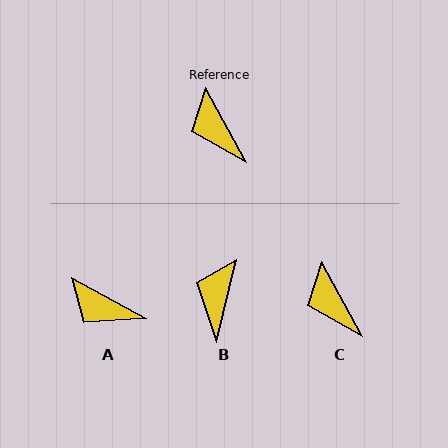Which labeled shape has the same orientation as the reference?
C.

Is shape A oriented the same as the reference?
No, it is off by about 32 degrees.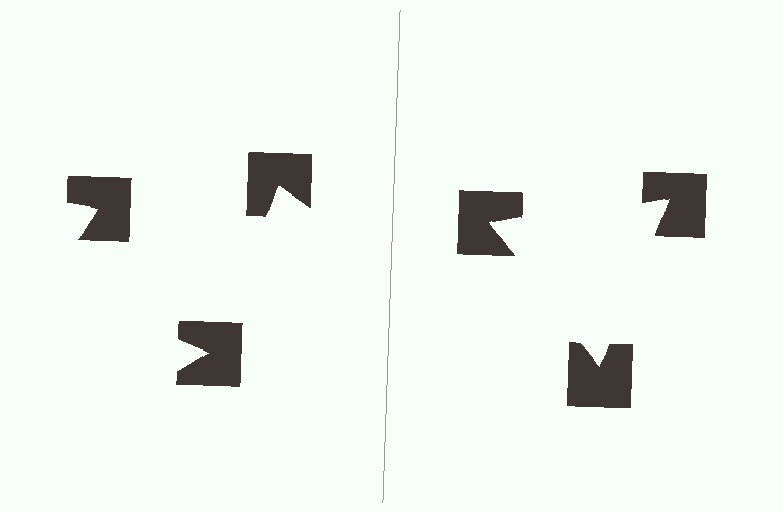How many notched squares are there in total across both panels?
6 — 3 on each side.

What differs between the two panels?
The notched squares are positioned identically on both sides; only the wedge orientations differ. On the right they align to a triangle; on the left they are misaligned.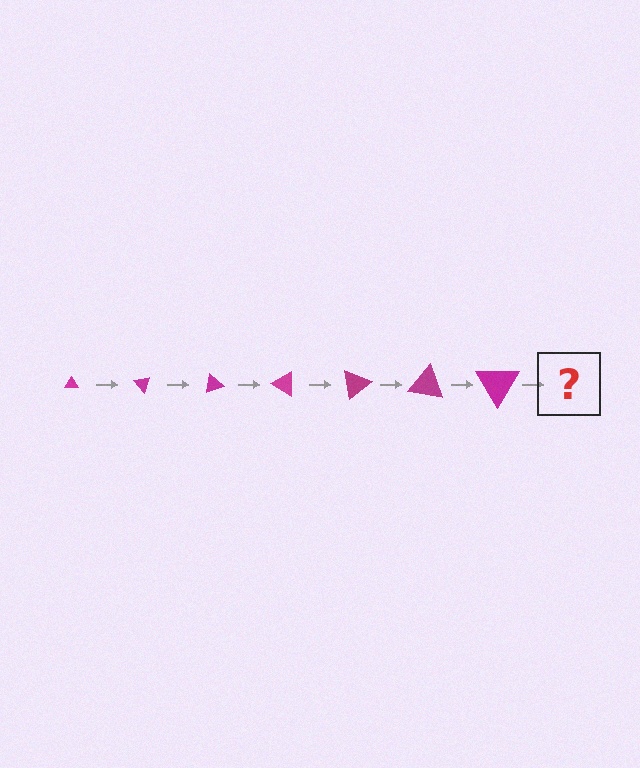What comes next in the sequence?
The next element should be a triangle, larger than the previous one and rotated 350 degrees from the start.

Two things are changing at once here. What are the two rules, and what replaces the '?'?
The two rules are that the triangle grows larger each step and it rotates 50 degrees each step. The '?' should be a triangle, larger than the previous one and rotated 350 degrees from the start.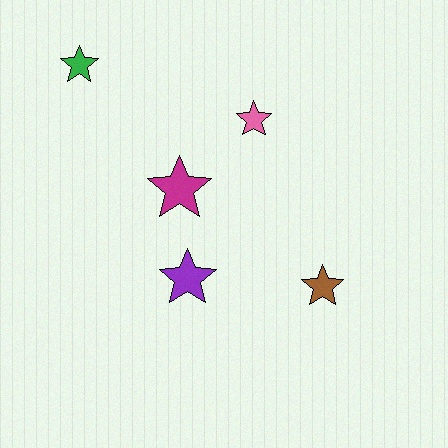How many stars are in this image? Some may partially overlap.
There are 5 stars.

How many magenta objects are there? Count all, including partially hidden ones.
There is 1 magenta object.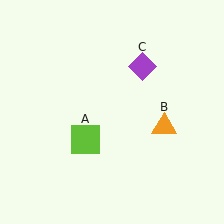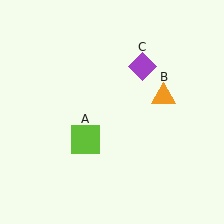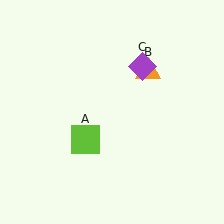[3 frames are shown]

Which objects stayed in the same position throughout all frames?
Lime square (object A) and purple diamond (object C) remained stationary.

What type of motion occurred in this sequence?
The orange triangle (object B) rotated counterclockwise around the center of the scene.